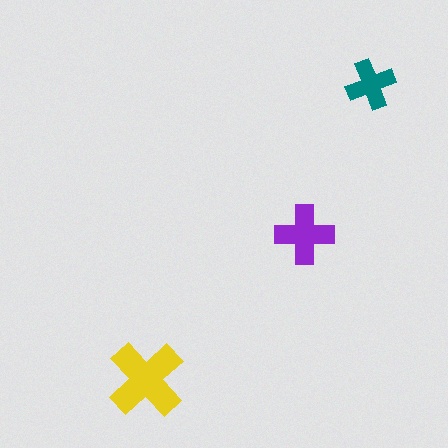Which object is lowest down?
The yellow cross is bottommost.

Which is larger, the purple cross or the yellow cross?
The yellow one.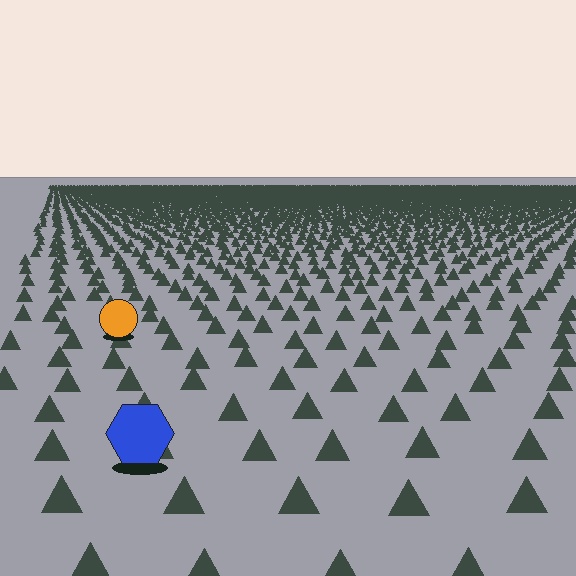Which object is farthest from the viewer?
The orange circle is farthest from the viewer. It appears smaller and the ground texture around it is denser.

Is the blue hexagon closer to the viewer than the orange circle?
Yes. The blue hexagon is closer — you can tell from the texture gradient: the ground texture is coarser near it.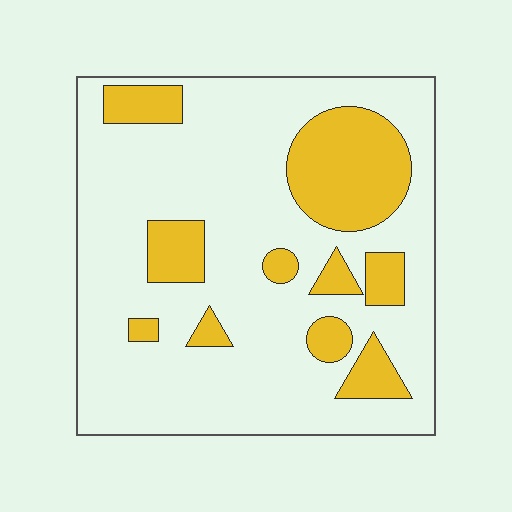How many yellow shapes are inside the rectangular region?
10.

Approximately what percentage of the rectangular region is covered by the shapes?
Approximately 25%.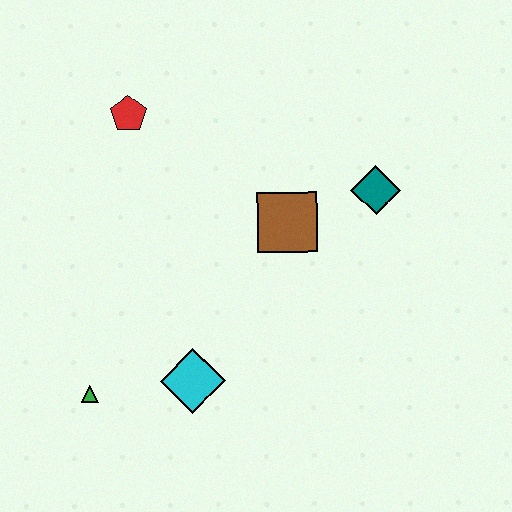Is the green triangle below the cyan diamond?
Yes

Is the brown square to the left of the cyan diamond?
No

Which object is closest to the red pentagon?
The brown square is closest to the red pentagon.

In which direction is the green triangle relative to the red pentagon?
The green triangle is below the red pentagon.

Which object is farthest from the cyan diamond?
The red pentagon is farthest from the cyan diamond.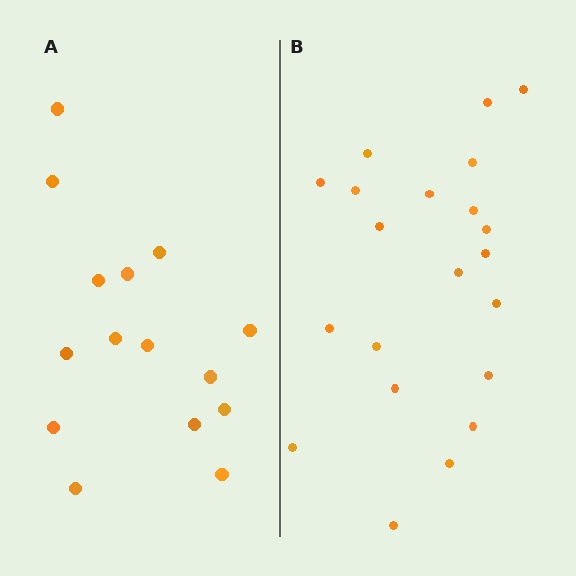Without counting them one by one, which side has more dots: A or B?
Region B (the right region) has more dots.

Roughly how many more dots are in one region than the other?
Region B has about 6 more dots than region A.